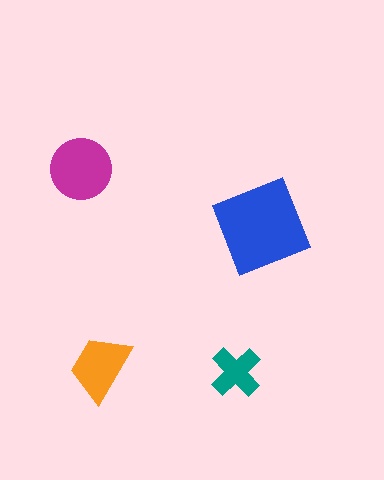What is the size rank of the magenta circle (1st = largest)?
2nd.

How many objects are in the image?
There are 4 objects in the image.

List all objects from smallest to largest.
The teal cross, the orange trapezoid, the magenta circle, the blue square.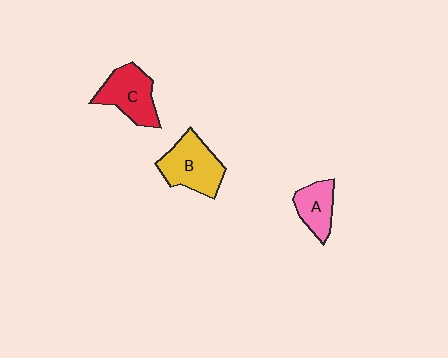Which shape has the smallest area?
Shape A (pink).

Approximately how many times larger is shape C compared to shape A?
Approximately 1.4 times.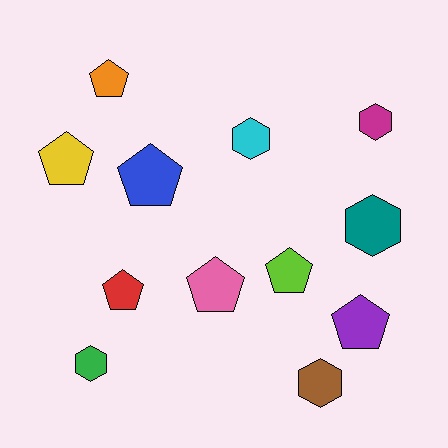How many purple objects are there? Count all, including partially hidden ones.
There is 1 purple object.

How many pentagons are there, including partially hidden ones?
There are 7 pentagons.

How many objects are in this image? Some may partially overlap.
There are 12 objects.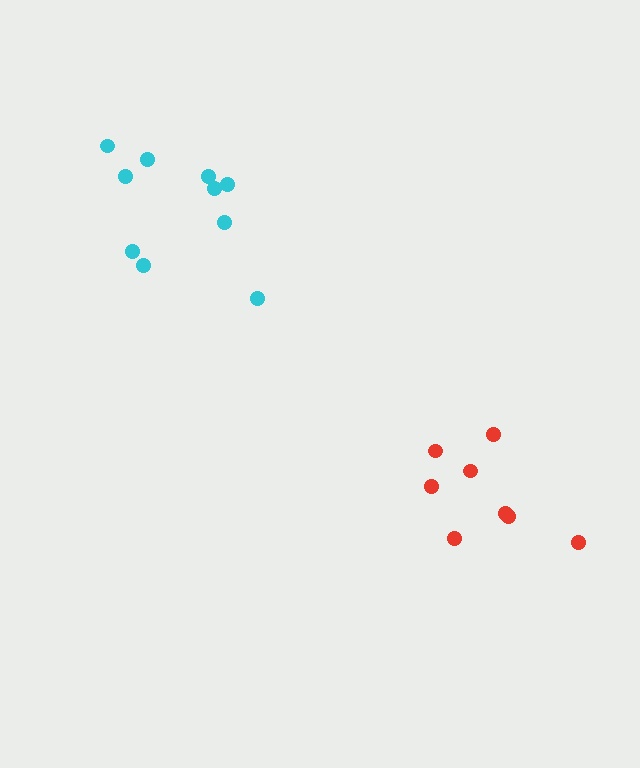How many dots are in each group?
Group 1: 8 dots, Group 2: 10 dots (18 total).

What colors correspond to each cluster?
The clusters are colored: red, cyan.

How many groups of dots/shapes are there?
There are 2 groups.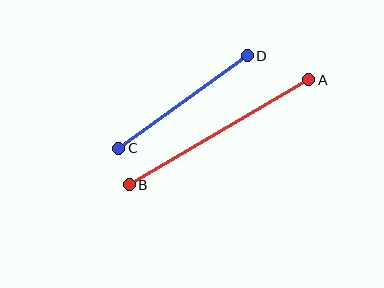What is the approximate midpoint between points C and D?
The midpoint is at approximately (183, 102) pixels.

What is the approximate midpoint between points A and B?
The midpoint is at approximately (219, 132) pixels.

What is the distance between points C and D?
The distance is approximately 159 pixels.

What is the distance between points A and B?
The distance is approximately 208 pixels.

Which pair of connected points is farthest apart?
Points A and B are farthest apart.